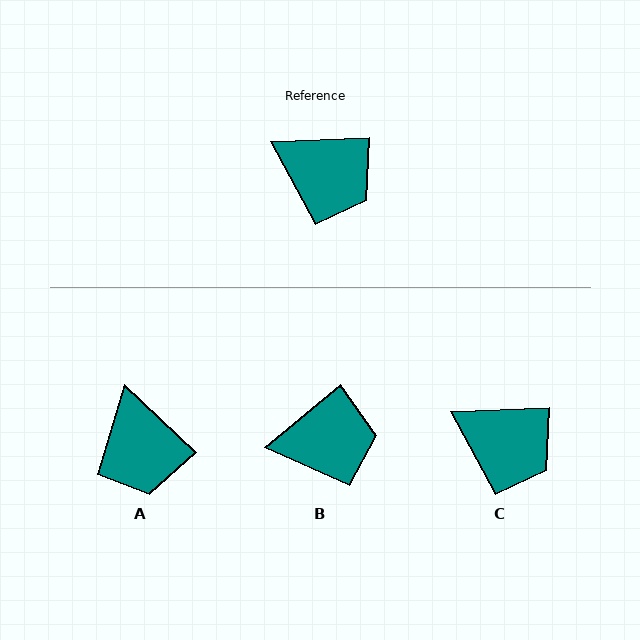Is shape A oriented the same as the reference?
No, it is off by about 46 degrees.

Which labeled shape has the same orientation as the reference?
C.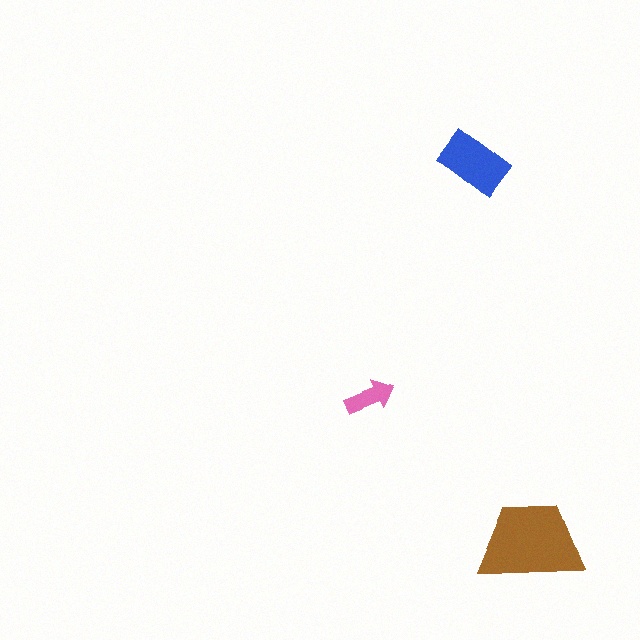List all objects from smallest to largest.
The pink arrow, the blue rectangle, the brown trapezoid.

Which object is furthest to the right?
The brown trapezoid is rightmost.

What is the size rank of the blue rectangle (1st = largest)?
2nd.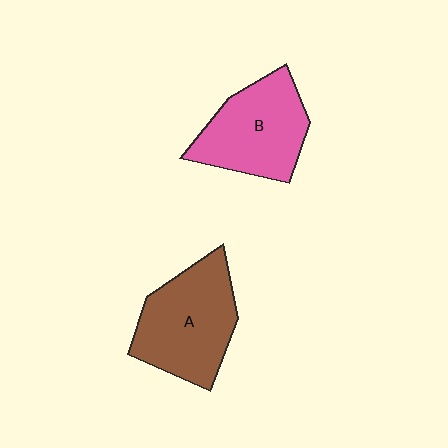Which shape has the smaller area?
Shape B (pink).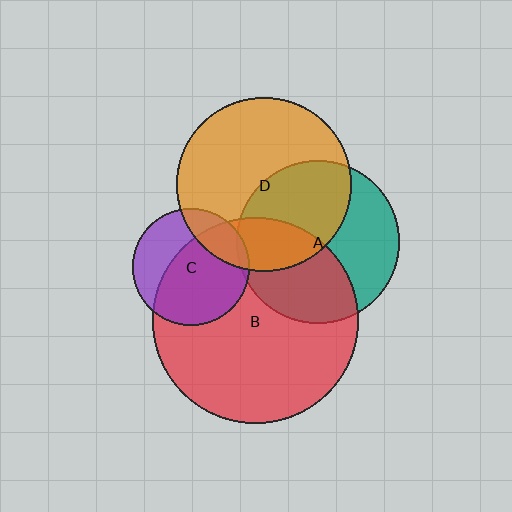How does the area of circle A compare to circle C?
Approximately 2.0 times.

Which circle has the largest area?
Circle B (red).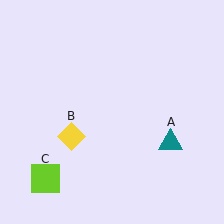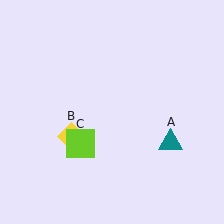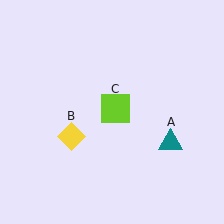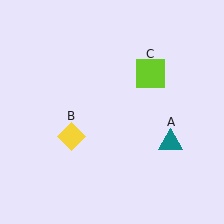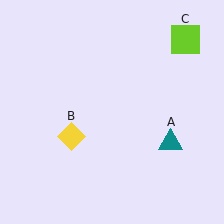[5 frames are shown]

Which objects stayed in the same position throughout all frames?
Teal triangle (object A) and yellow diamond (object B) remained stationary.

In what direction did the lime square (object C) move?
The lime square (object C) moved up and to the right.